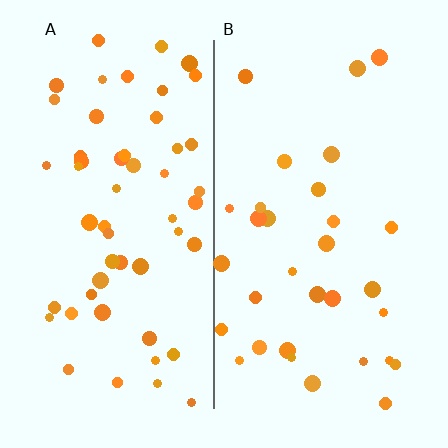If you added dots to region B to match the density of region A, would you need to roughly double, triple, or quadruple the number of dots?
Approximately double.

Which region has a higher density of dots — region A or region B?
A (the left).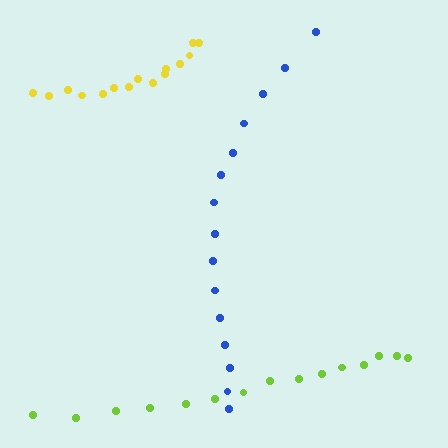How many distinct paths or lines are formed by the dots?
There are 3 distinct paths.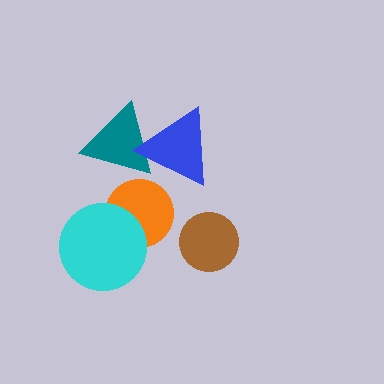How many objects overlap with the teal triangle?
1 object overlaps with the teal triangle.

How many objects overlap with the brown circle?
0 objects overlap with the brown circle.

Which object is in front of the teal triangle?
The blue triangle is in front of the teal triangle.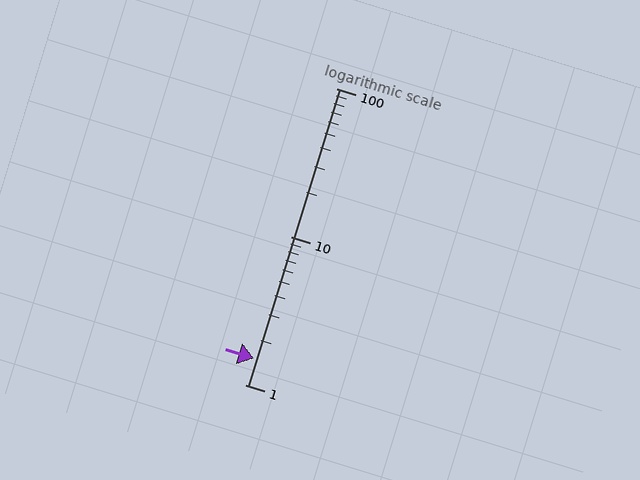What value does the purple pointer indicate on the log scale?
The pointer indicates approximately 1.5.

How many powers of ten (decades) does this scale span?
The scale spans 2 decades, from 1 to 100.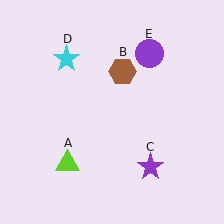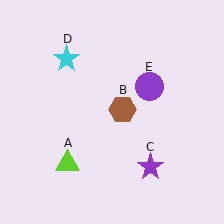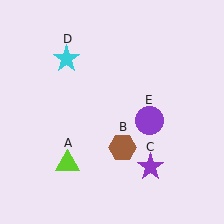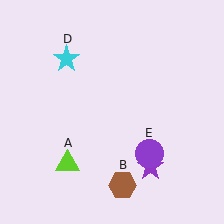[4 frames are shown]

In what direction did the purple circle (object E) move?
The purple circle (object E) moved down.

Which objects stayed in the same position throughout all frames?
Lime triangle (object A) and purple star (object C) and cyan star (object D) remained stationary.